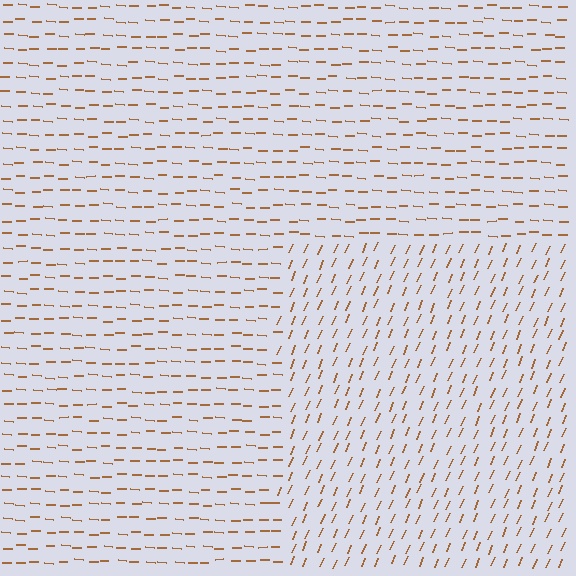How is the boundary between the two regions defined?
The boundary is defined purely by a change in line orientation (approximately 68 degrees difference). All lines are the same color and thickness.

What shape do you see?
I see a rectangle.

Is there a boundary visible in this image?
Yes, there is a texture boundary formed by a change in line orientation.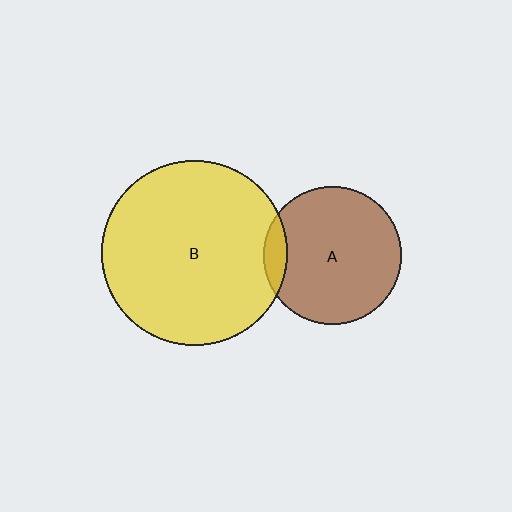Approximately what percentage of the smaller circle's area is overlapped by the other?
Approximately 10%.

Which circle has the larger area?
Circle B (yellow).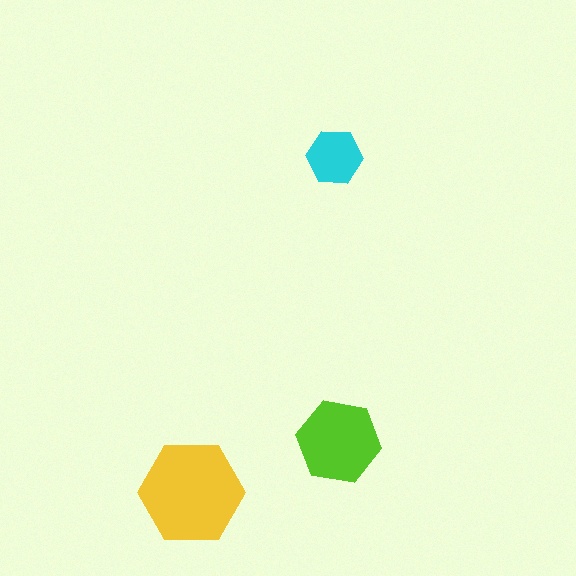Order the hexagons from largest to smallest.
the yellow one, the lime one, the cyan one.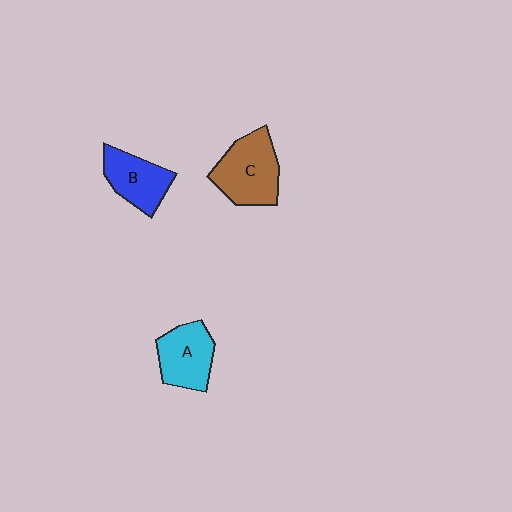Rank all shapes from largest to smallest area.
From largest to smallest: C (brown), A (cyan), B (blue).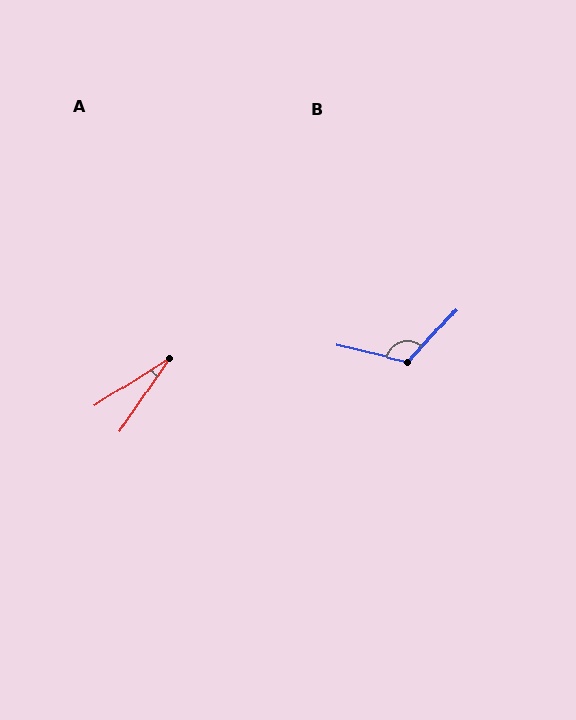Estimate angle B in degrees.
Approximately 119 degrees.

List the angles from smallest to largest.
A (23°), B (119°).